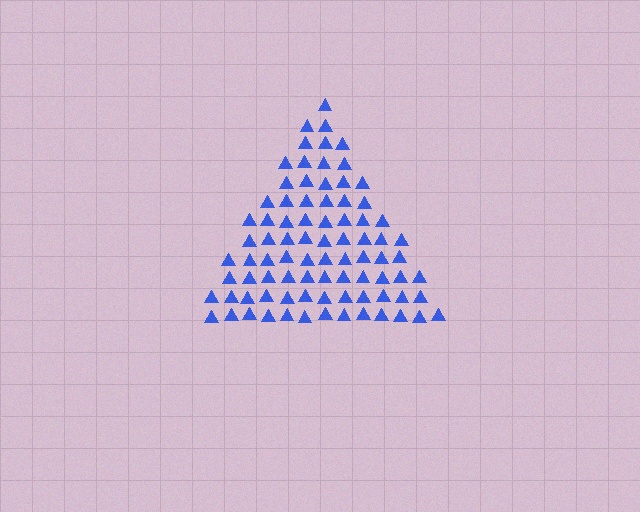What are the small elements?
The small elements are triangles.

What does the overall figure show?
The overall figure shows a triangle.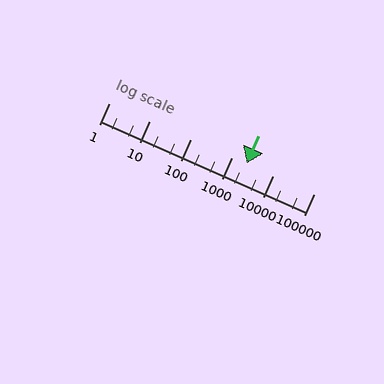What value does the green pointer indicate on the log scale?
The pointer indicates approximately 2300.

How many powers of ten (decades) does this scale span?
The scale spans 5 decades, from 1 to 100000.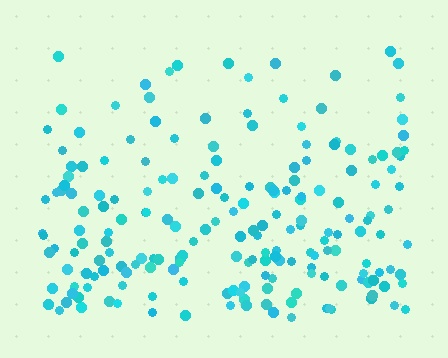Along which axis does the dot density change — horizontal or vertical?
Vertical.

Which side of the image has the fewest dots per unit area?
The top.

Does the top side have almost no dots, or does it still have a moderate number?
Still a moderate number, just noticeably fewer than the bottom.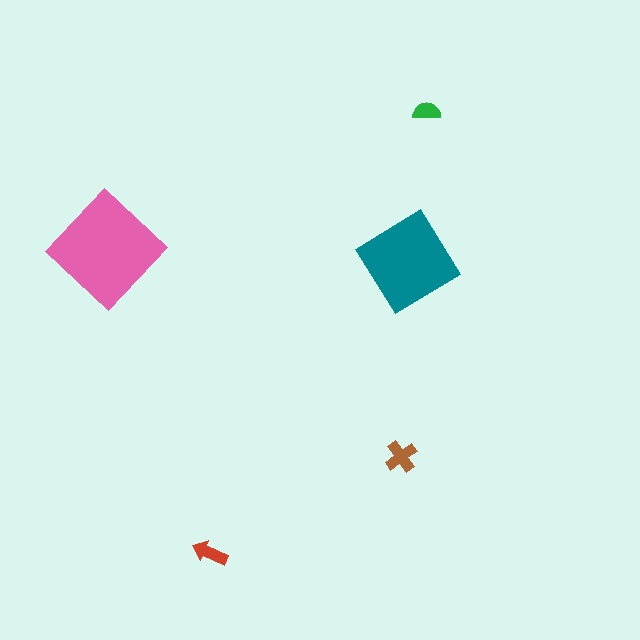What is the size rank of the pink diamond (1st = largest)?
1st.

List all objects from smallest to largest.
The green semicircle, the red arrow, the brown cross, the teal diamond, the pink diamond.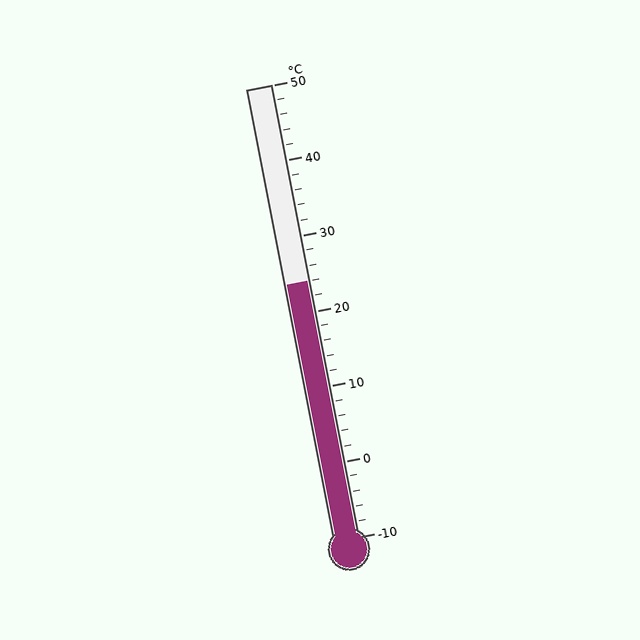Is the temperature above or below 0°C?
The temperature is above 0°C.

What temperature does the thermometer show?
The thermometer shows approximately 24°C.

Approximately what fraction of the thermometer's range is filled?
The thermometer is filled to approximately 55% of its range.